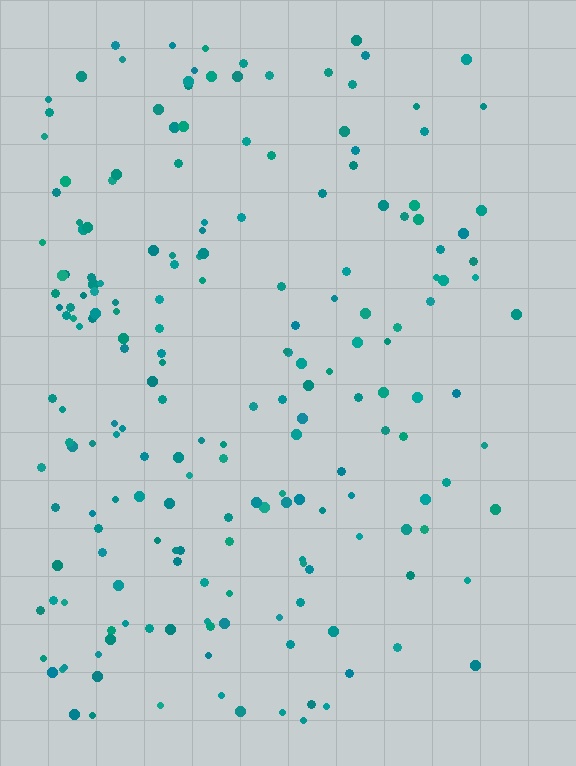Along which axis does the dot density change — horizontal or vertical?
Horizontal.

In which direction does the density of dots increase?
From right to left, with the left side densest.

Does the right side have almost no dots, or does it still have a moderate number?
Still a moderate number, just noticeably fewer than the left.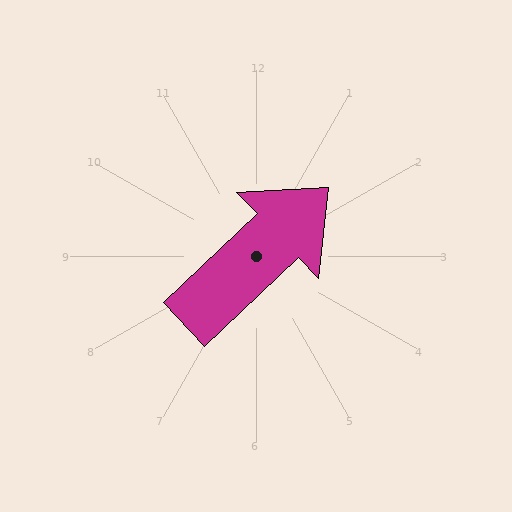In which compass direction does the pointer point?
Northeast.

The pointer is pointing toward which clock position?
Roughly 2 o'clock.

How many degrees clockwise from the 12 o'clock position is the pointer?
Approximately 47 degrees.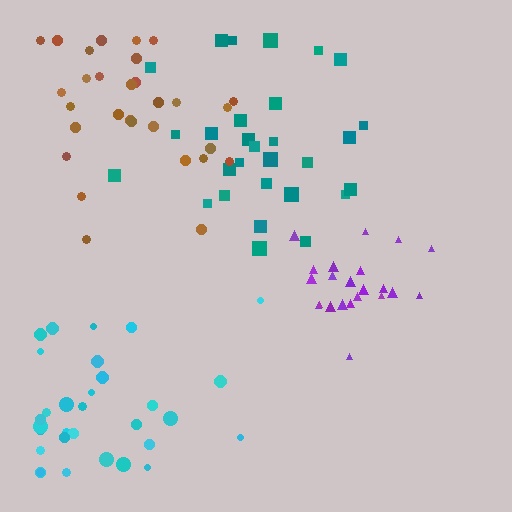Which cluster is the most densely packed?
Purple.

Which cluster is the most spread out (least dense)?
Cyan.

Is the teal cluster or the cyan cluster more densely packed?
Teal.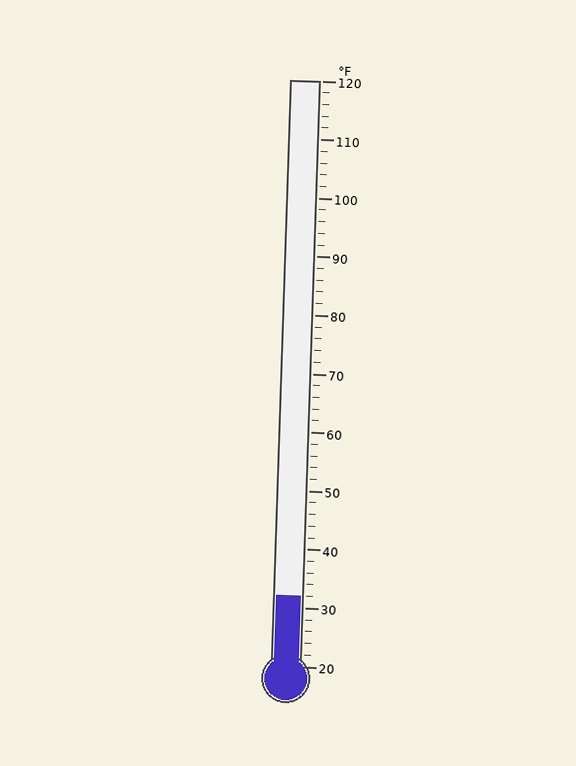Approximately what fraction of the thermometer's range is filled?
The thermometer is filled to approximately 10% of its range.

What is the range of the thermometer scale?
The thermometer scale ranges from 20°F to 120°F.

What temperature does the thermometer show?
The thermometer shows approximately 32°F.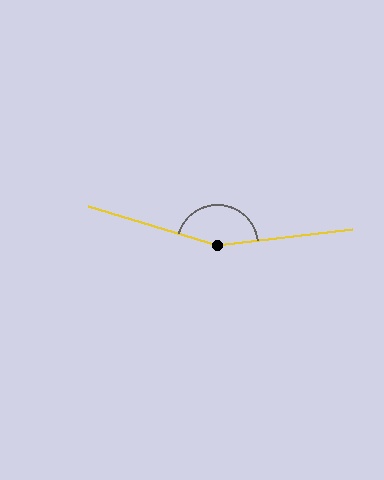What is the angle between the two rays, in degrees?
Approximately 157 degrees.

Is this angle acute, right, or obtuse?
It is obtuse.